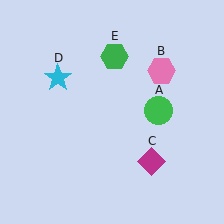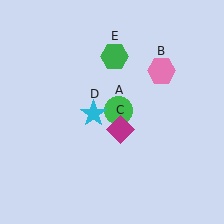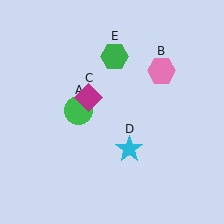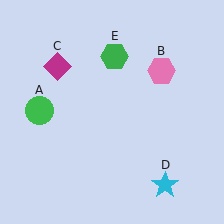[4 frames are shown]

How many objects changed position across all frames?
3 objects changed position: green circle (object A), magenta diamond (object C), cyan star (object D).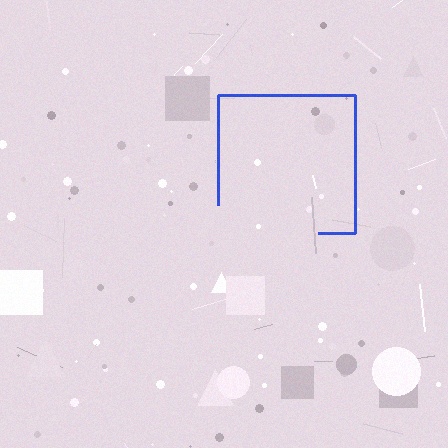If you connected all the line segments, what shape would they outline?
They would outline a square.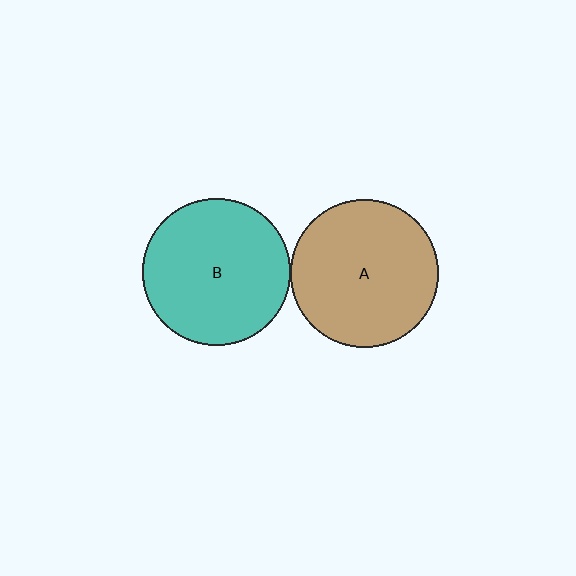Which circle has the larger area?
Circle A (brown).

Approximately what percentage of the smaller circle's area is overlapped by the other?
Approximately 5%.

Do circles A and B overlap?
Yes.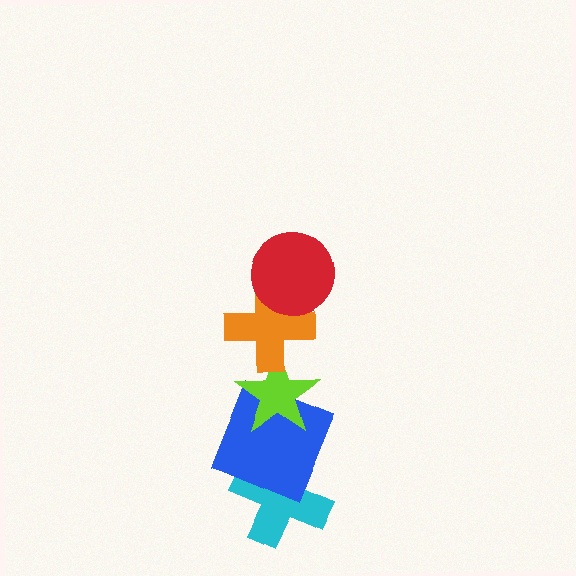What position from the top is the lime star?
The lime star is 3rd from the top.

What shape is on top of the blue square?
The lime star is on top of the blue square.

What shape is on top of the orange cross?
The red circle is on top of the orange cross.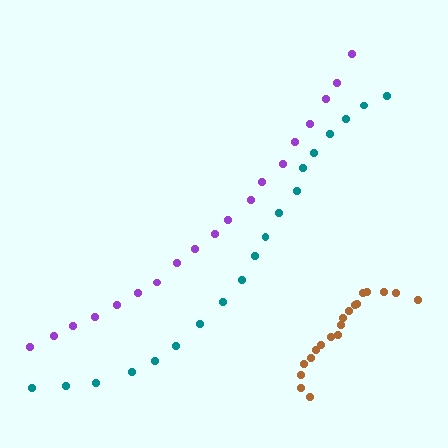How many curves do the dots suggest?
There are 3 distinct paths.